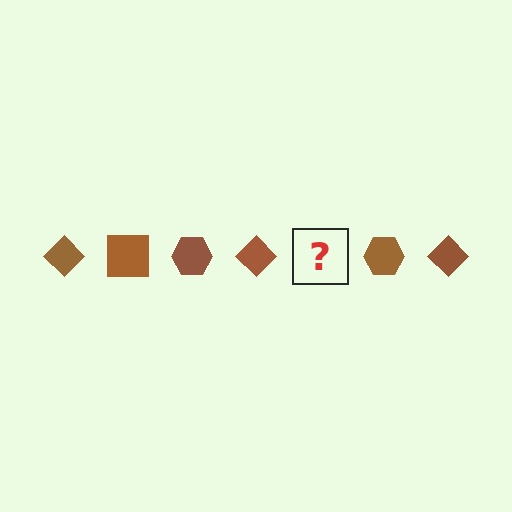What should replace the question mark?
The question mark should be replaced with a brown square.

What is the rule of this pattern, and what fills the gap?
The rule is that the pattern cycles through diamond, square, hexagon shapes in brown. The gap should be filled with a brown square.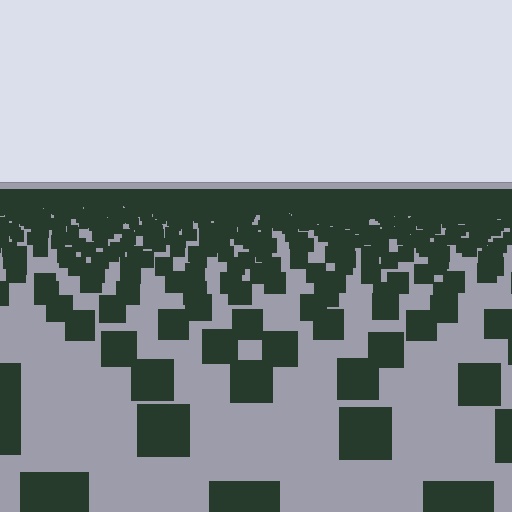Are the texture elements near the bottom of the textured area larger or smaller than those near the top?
Larger. Near the bottom, elements are closer to the viewer and appear at a bigger on-screen size.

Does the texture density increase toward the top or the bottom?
Density increases toward the top.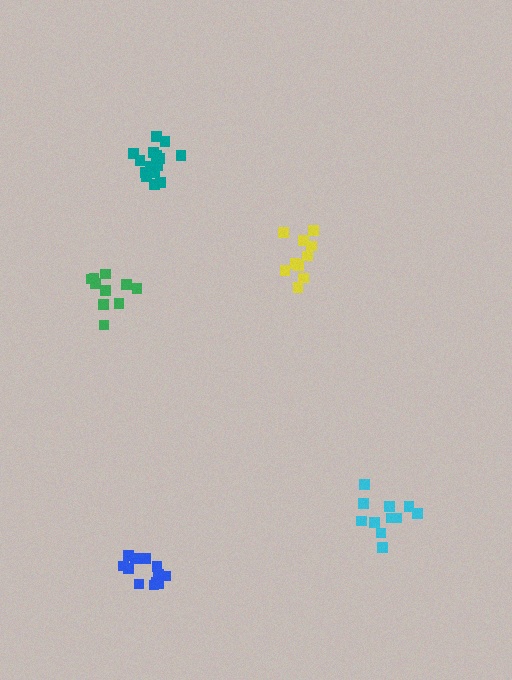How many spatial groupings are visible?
There are 5 spatial groupings.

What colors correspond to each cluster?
The clusters are colored: blue, green, teal, cyan, yellow.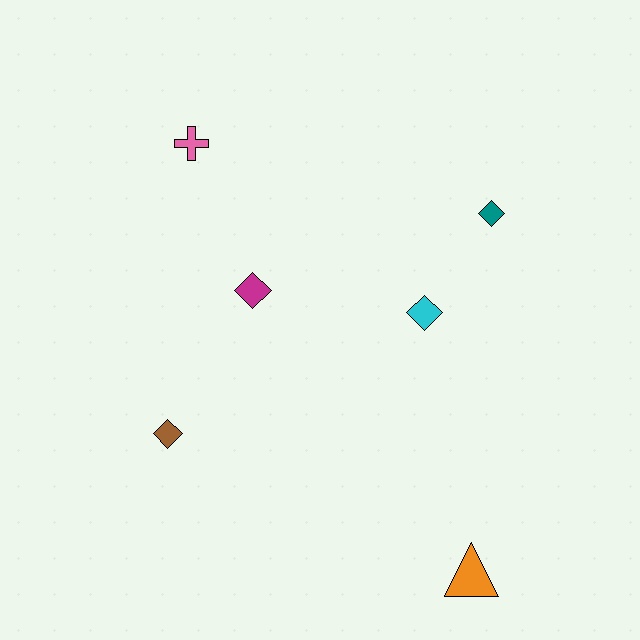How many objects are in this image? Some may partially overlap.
There are 6 objects.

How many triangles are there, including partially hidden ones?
There is 1 triangle.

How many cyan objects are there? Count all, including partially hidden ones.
There is 1 cyan object.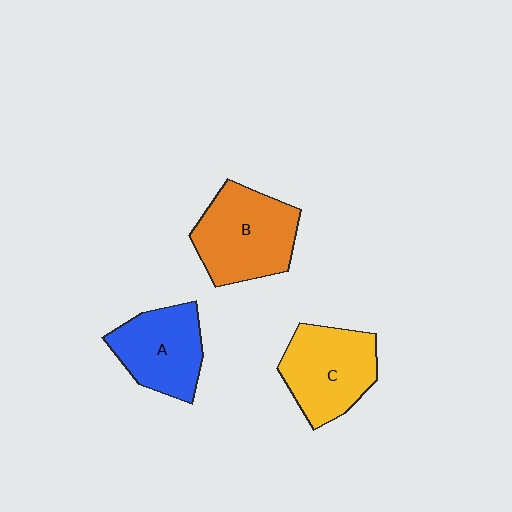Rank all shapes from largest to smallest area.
From largest to smallest: B (orange), C (yellow), A (blue).